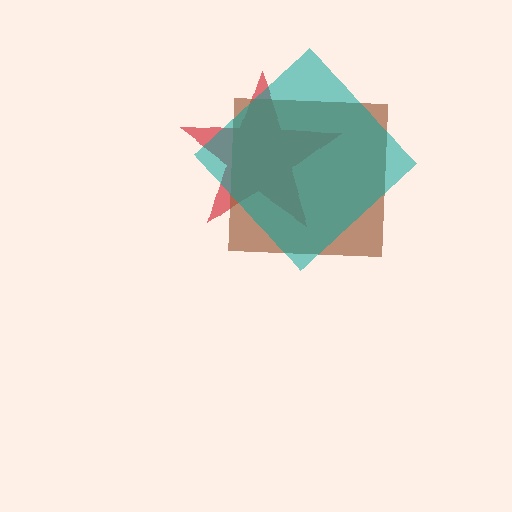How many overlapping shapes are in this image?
There are 3 overlapping shapes in the image.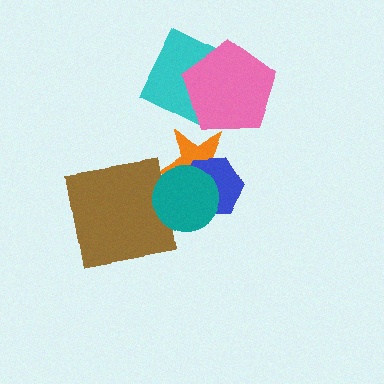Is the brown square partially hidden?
Yes, it is partially covered by another shape.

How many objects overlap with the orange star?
2 objects overlap with the orange star.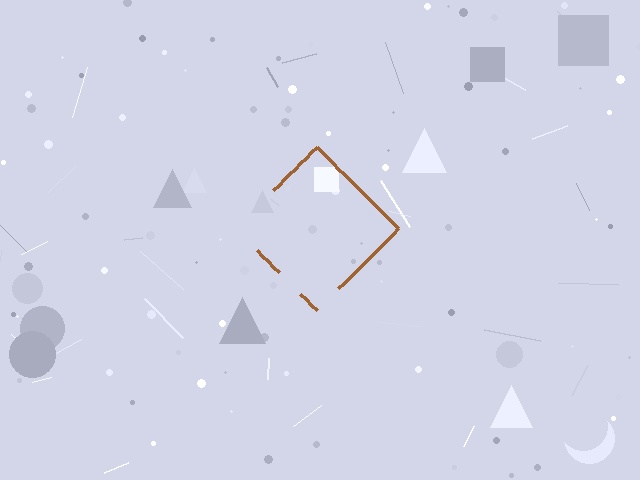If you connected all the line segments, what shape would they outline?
They would outline a diamond.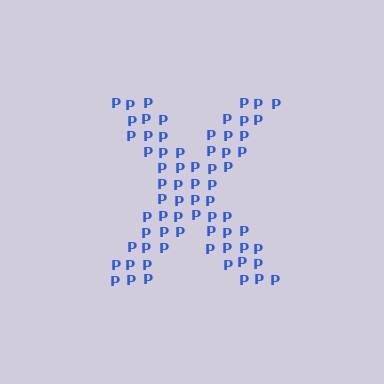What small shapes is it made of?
It is made of small letter P's.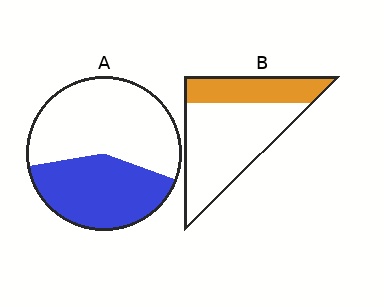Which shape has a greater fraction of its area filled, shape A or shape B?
Shape A.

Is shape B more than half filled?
No.